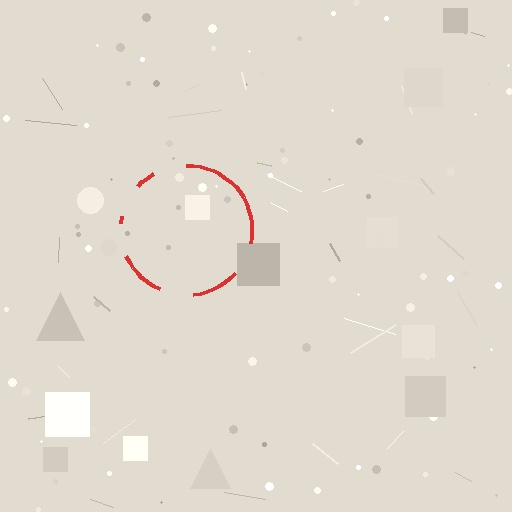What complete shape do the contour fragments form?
The contour fragments form a circle.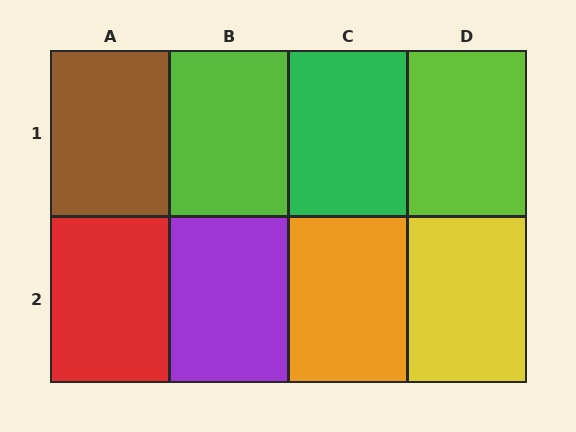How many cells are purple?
1 cell is purple.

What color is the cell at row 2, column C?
Orange.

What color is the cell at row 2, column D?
Yellow.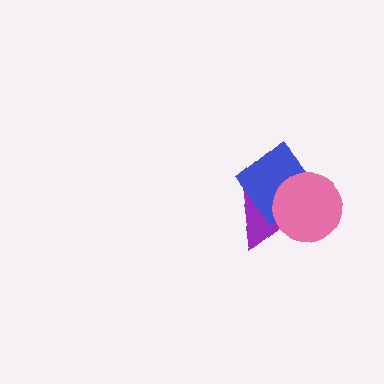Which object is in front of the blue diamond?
The pink circle is in front of the blue diamond.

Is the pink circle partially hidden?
No, no other shape covers it.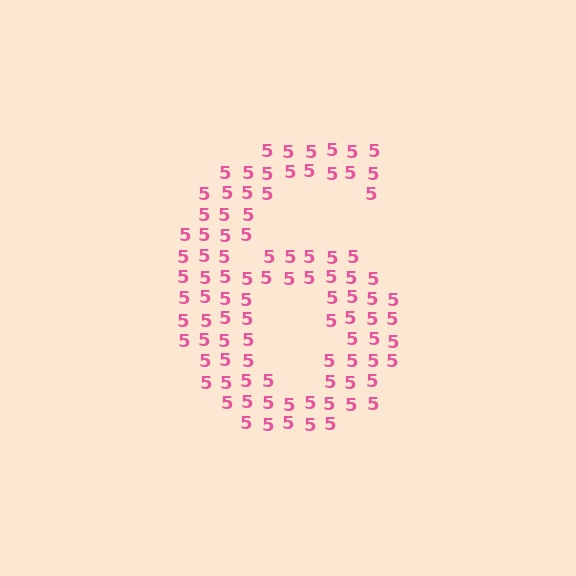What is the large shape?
The large shape is the digit 6.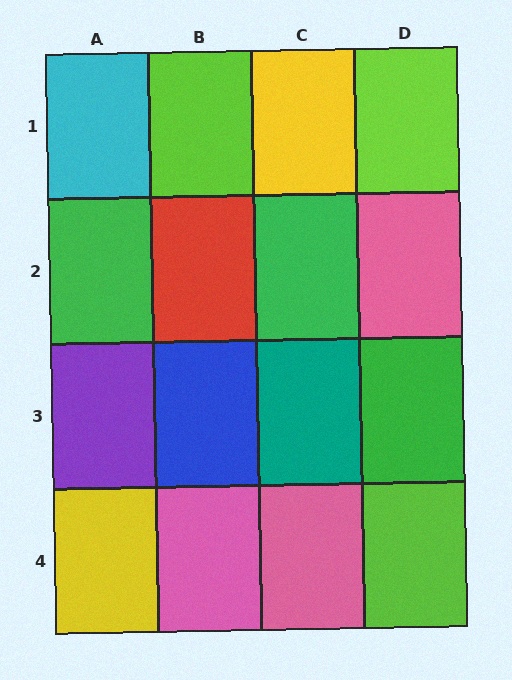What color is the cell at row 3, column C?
Teal.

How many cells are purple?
1 cell is purple.